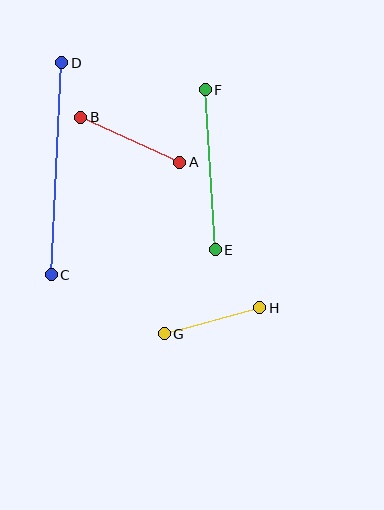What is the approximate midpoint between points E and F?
The midpoint is at approximately (210, 170) pixels.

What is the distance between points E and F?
The distance is approximately 161 pixels.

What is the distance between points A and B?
The distance is approximately 109 pixels.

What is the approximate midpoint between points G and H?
The midpoint is at approximately (212, 321) pixels.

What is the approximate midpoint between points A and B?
The midpoint is at approximately (130, 140) pixels.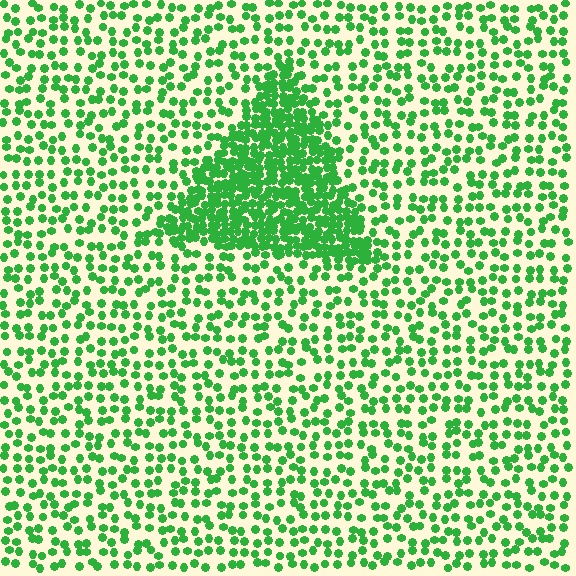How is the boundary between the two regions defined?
The boundary is defined by a change in element density (approximately 2.8x ratio). All elements are the same color, size, and shape.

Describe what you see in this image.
The image contains small green elements arranged at two different densities. A triangle-shaped region is visible where the elements are more densely packed than the surrounding area.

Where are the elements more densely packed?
The elements are more densely packed inside the triangle boundary.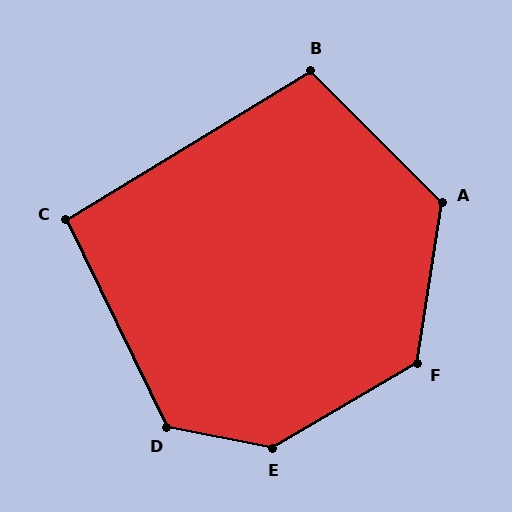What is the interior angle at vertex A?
Approximately 126 degrees (obtuse).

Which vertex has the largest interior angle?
E, at approximately 138 degrees.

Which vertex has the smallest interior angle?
C, at approximately 96 degrees.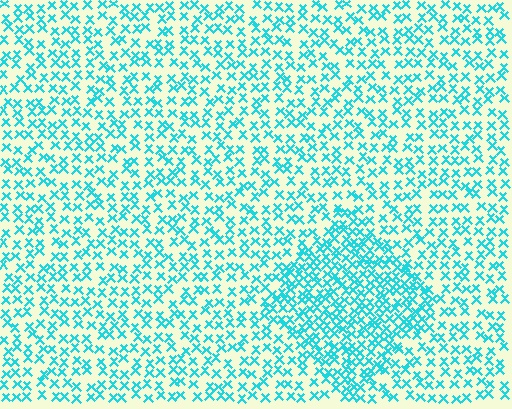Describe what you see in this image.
The image contains small cyan elements arranged at two different densities. A diamond-shaped region is visible where the elements are more densely packed than the surrounding area.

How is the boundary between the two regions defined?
The boundary is defined by a change in element density (approximately 1.8x ratio). All elements are the same color, size, and shape.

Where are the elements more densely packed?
The elements are more densely packed inside the diamond boundary.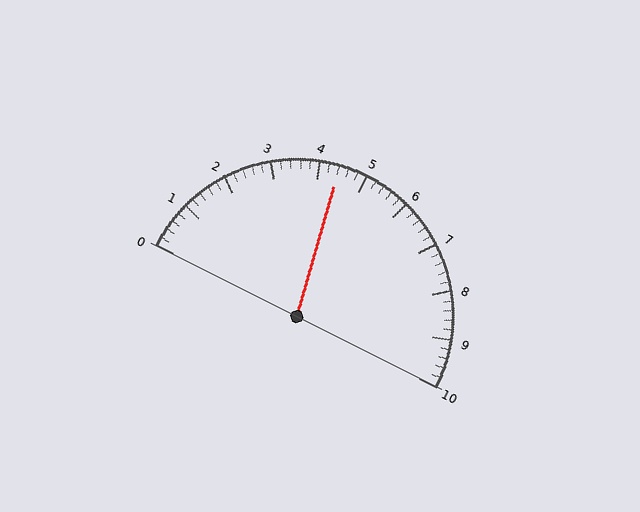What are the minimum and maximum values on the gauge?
The gauge ranges from 0 to 10.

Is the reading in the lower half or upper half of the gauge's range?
The reading is in the lower half of the range (0 to 10).